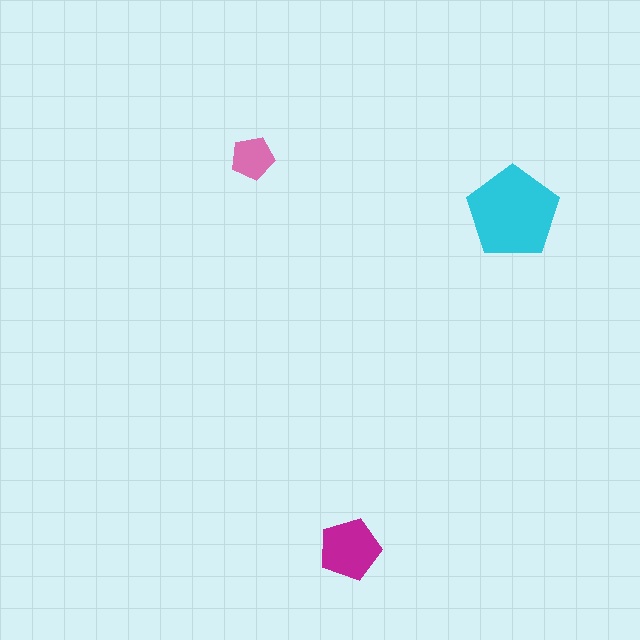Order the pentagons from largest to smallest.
the cyan one, the magenta one, the pink one.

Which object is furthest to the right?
The cyan pentagon is rightmost.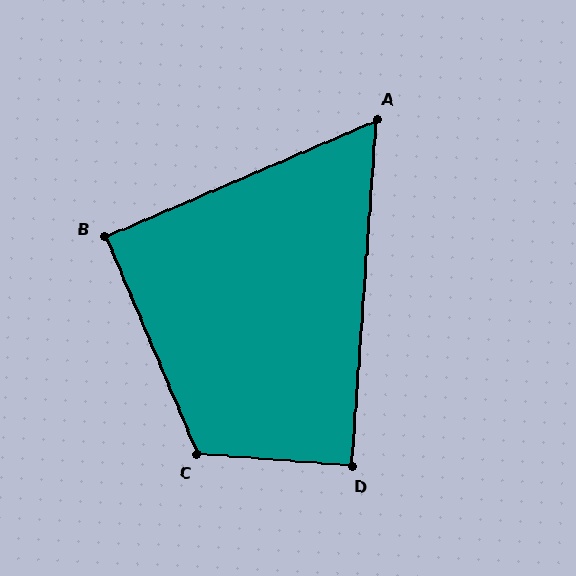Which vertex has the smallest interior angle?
A, at approximately 63 degrees.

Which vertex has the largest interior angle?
C, at approximately 117 degrees.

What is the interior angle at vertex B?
Approximately 90 degrees (approximately right).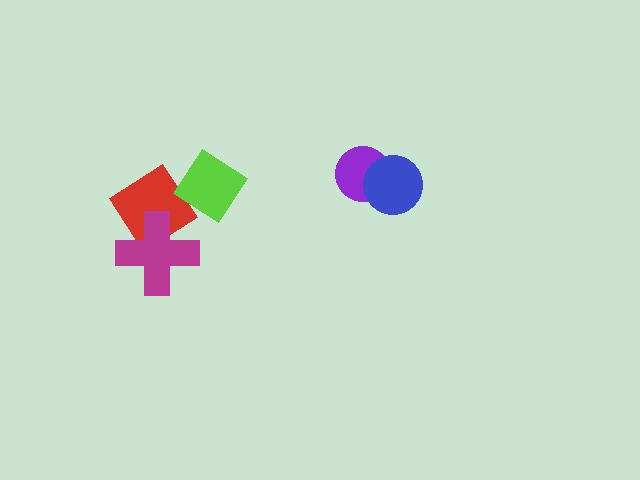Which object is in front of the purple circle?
The blue circle is in front of the purple circle.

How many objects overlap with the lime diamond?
0 objects overlap with the lime diamond.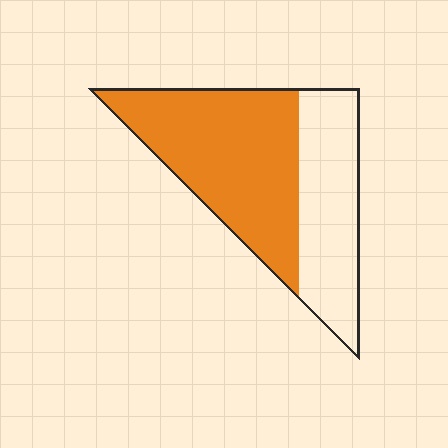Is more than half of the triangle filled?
Yes.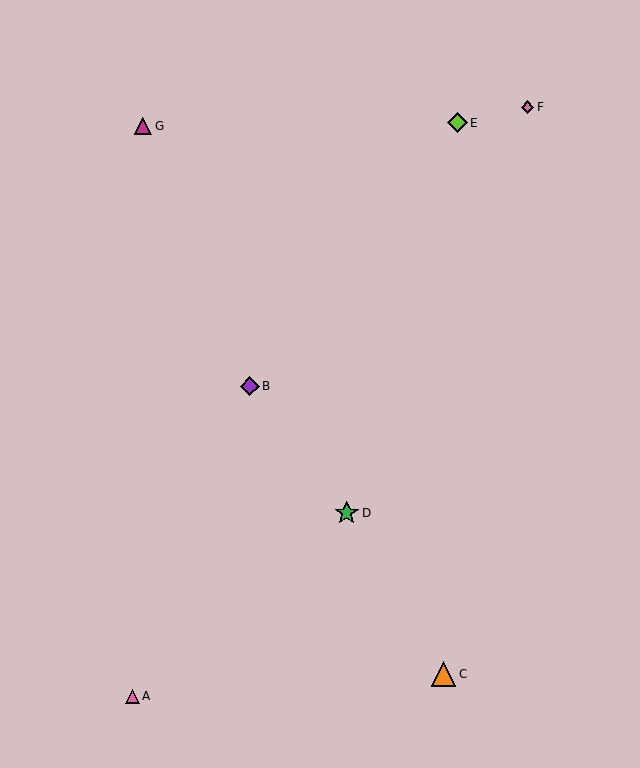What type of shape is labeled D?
Shape D is a green star.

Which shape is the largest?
The orange triangle (labeled C) is the largest.